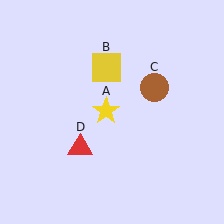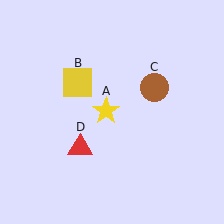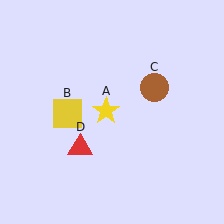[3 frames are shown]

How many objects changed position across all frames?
1 object changed position: yellow square (object B).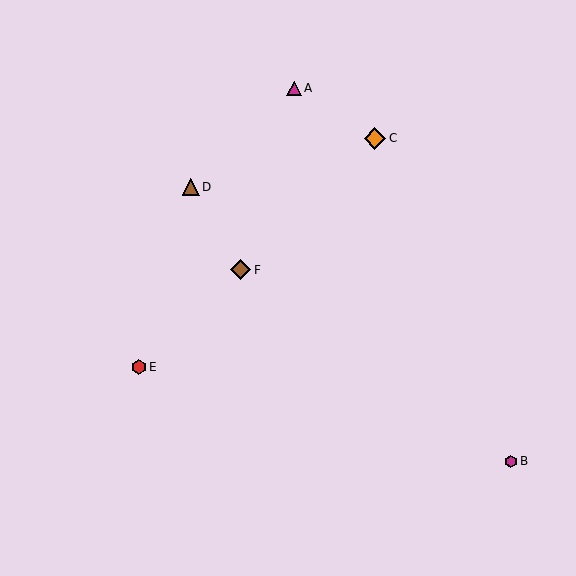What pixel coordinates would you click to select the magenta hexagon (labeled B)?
Click at (511, 461) to select the magenta hexagon B.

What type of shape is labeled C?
Shape C is an orange diamond.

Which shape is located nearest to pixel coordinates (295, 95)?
The magenta triangle (labeled A) at (294, 88) is nearest to that location.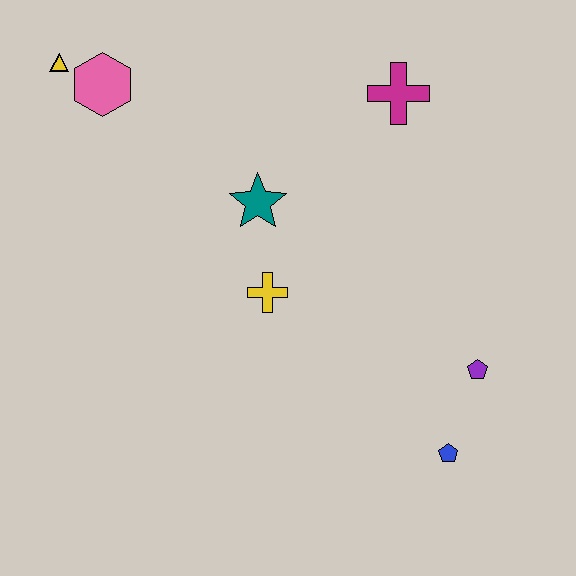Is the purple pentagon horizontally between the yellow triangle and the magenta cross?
No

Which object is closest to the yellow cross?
The teal star is closest to the yellow cross.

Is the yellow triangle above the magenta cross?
Yes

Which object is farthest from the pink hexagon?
The blue pentagon is farthest from the pink hexagon.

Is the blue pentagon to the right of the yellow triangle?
Yes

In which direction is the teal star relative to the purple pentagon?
The teal star is to the left of the purple pentagon.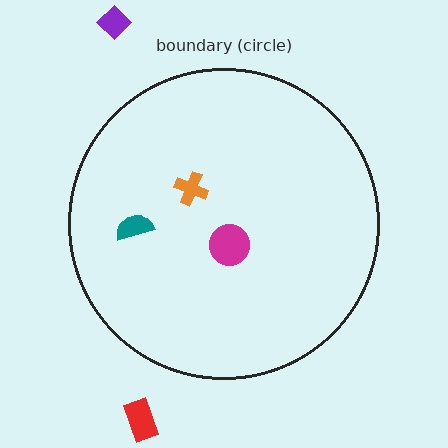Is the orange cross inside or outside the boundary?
Inside.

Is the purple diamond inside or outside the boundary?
Outside.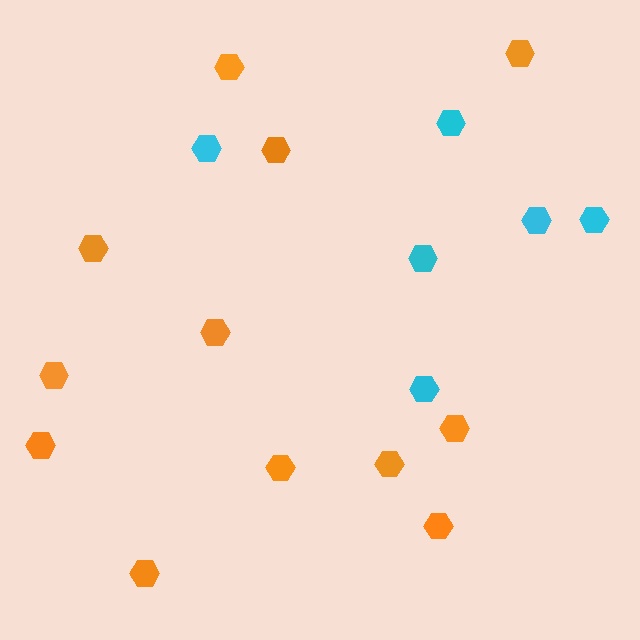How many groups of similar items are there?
There are 2 groups: one group of cyan hexagons (6) and one group of orange hexagons (12).